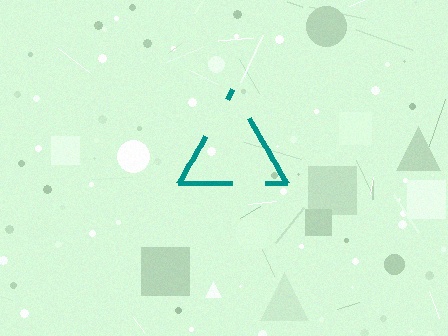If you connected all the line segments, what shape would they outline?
They would outline a triangle.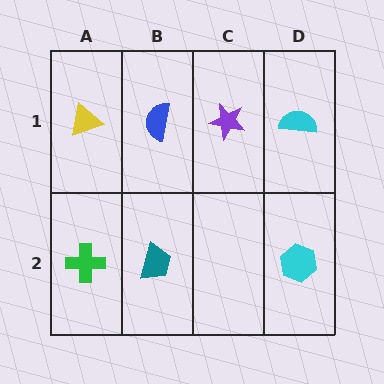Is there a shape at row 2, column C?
No, that cell is empty.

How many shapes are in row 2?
3 shapes.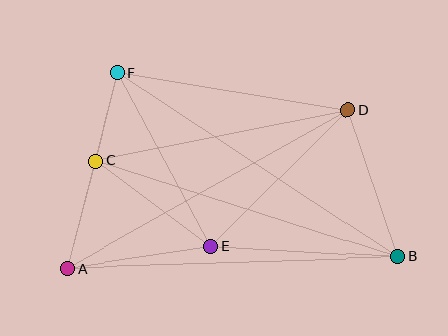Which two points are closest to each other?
Points C and F are closest to each other.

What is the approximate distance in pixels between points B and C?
The distance between B and C is approximately 317 pixels.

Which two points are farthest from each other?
Points B and F are farthest from each other.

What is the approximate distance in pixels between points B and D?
The distance between B and D is approximately 155 pixels.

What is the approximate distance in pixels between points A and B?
The distance between A and B is approximately 330 pixels.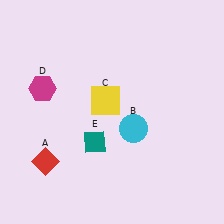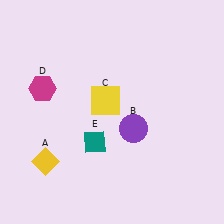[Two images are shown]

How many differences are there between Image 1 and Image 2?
There are 2 differences between the two images.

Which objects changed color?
A changed from red to yellow. B changed from cyan to purple.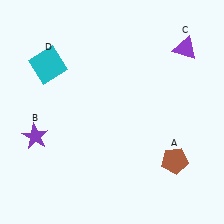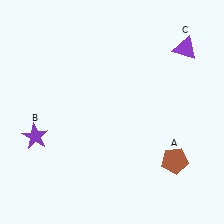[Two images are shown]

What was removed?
The cyan square (D) was removed in Image 2.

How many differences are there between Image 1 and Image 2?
There is 1 difference between the two images.